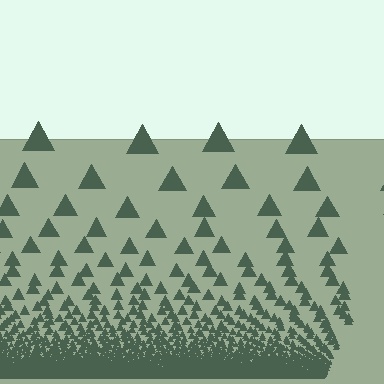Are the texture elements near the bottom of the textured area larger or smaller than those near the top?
Smaller. The gradient is inverted — elements near the bottom are smaller and denser.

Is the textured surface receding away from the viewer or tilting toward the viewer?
The surface appears to tilt toward the viewer. Texture elements get larger and sparser toward the top.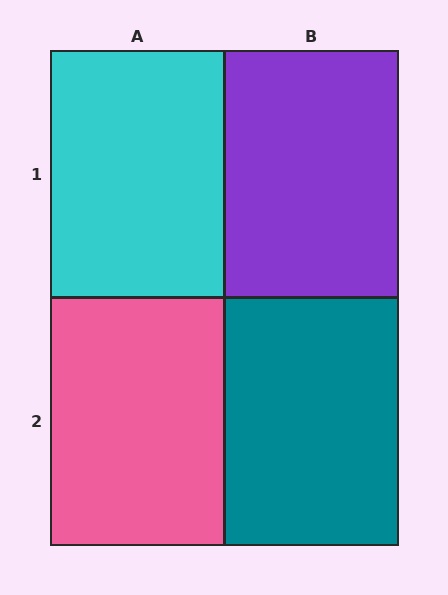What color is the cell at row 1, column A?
Cyan.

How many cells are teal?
1 cell is teal.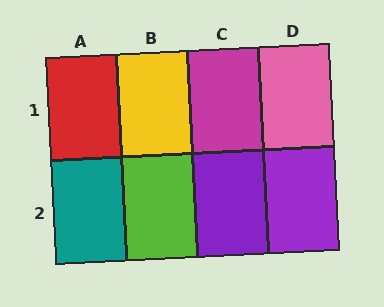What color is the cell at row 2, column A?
Teal.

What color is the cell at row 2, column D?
Purple.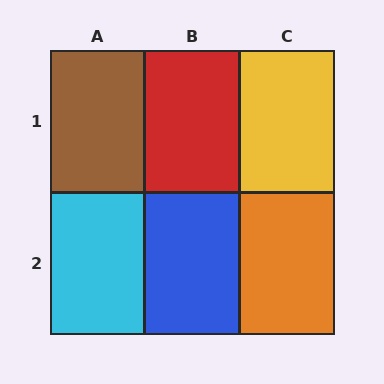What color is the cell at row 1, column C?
Yellow.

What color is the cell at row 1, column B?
Red.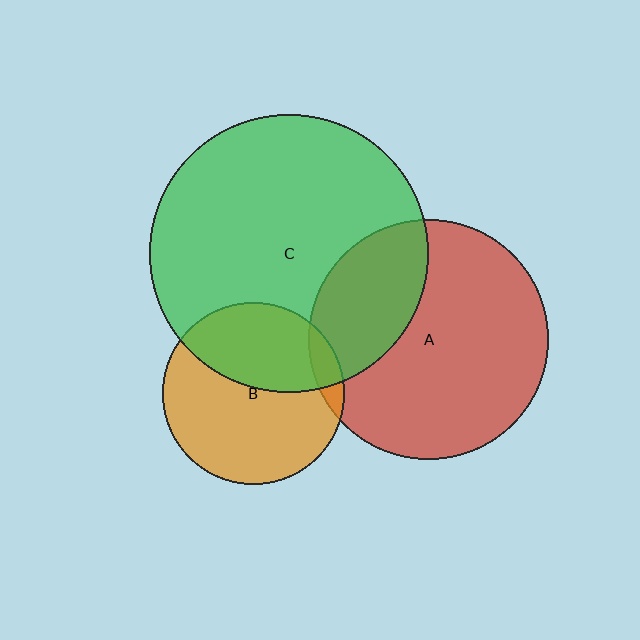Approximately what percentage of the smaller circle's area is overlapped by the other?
Approximately 40%.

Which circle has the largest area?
Circle C (green).